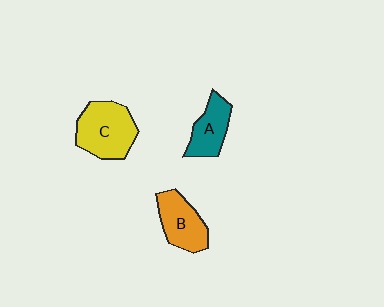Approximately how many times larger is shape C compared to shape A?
Approximately 1.6 times.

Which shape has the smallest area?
Shape A (teal).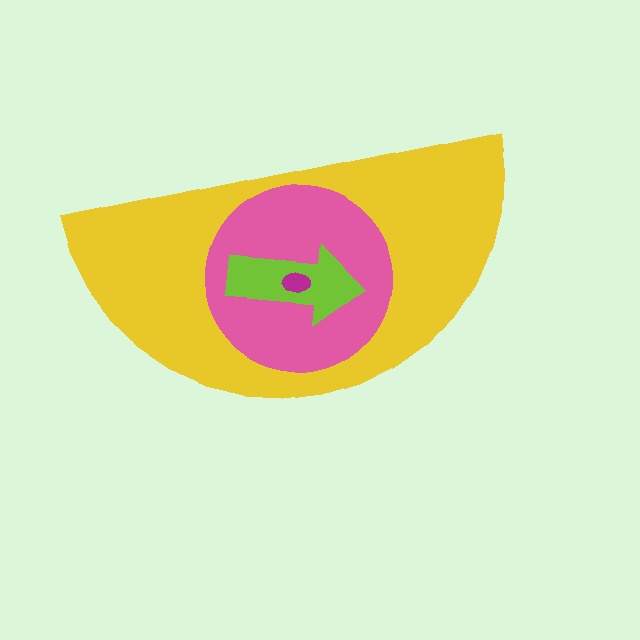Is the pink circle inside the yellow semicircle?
Yes.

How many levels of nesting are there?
4.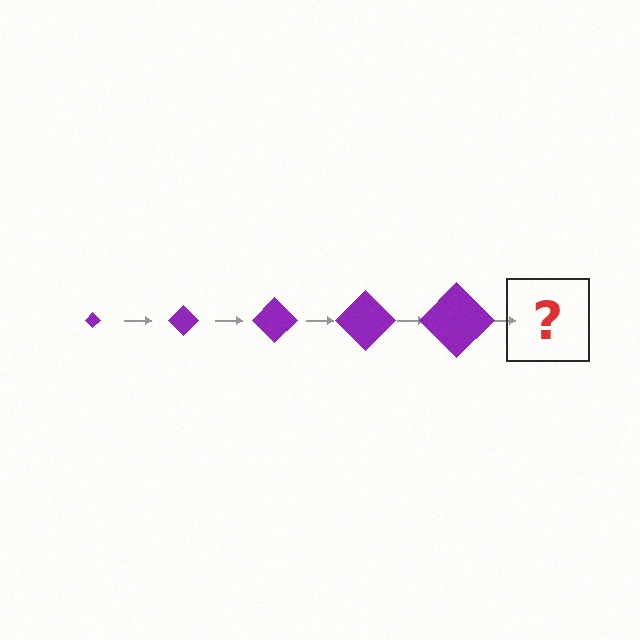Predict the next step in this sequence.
The next step is a purple diamond, larger than the previous one.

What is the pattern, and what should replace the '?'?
The pattern is that the diamond gets progressively larger each step. The '?' should be a purple diamond, larger than the previous one.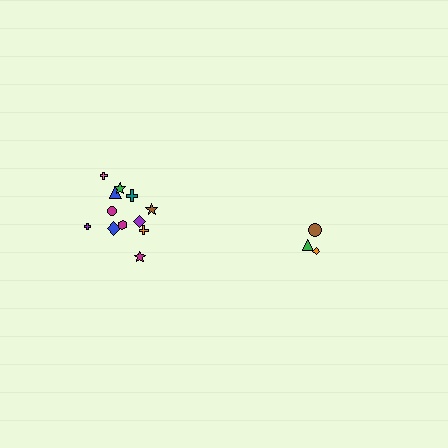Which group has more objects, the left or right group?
The left group.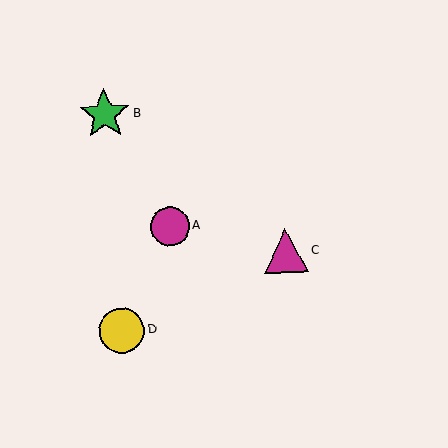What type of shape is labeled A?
Shape A is a magenta circle.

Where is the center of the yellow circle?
The center of the yellow circle is at (122, 331).